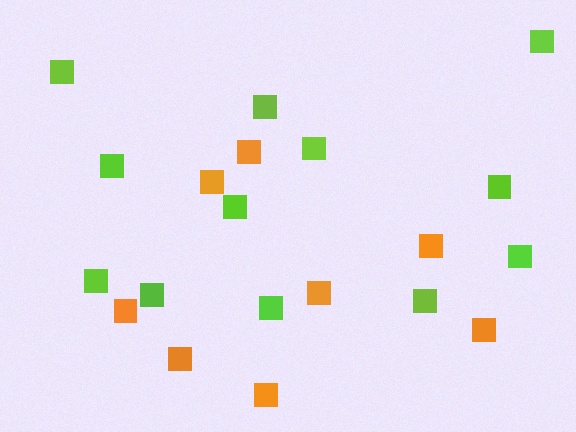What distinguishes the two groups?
There are 2 groups: one group of orange squares (8) and one group of lime squares (12).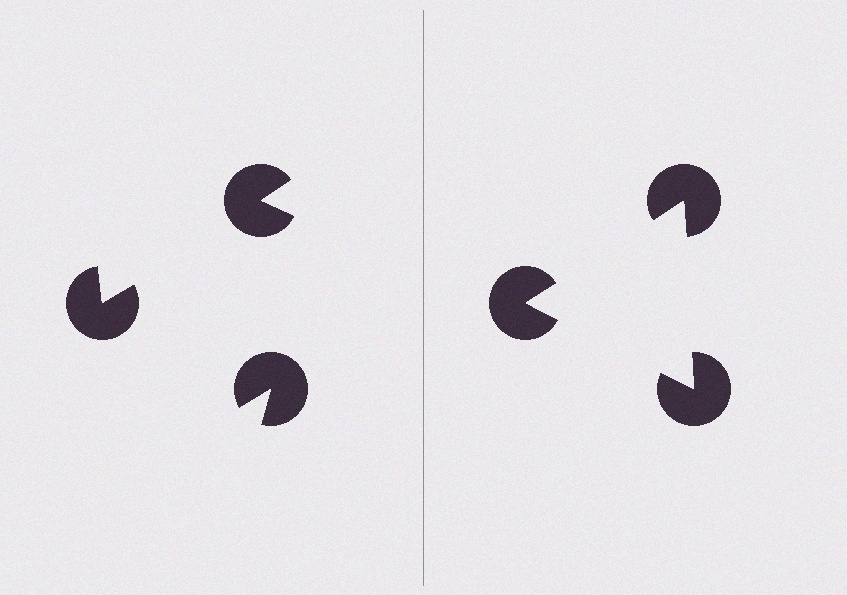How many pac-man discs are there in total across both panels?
6 — 3 on each side.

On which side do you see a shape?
An illusory triangle appears on the right side. On the left side the wedge cuts are rotated, so no coherent shape forms.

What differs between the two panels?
The pac-man discs are positioned identically on both sides; only the wedge orientations differ. On the right they align to a triangle; on the left they are misaligned.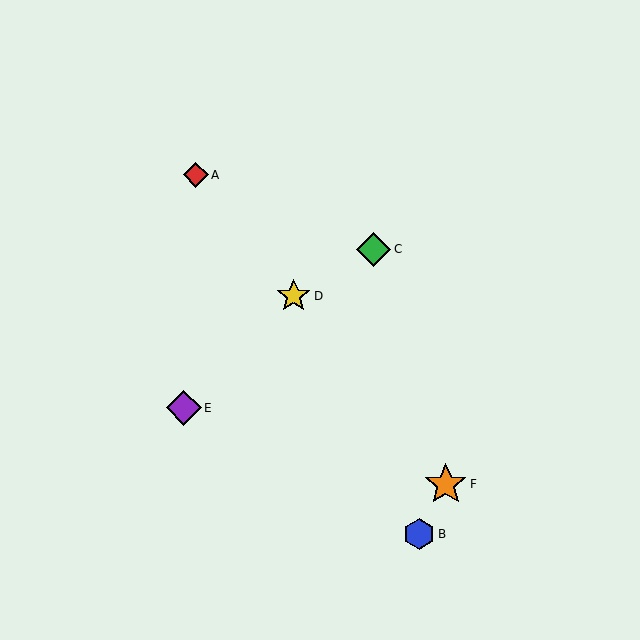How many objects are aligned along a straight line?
3 objects (A, D, F) are aligned along a straight line.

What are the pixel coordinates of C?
Object C is at (374, 249).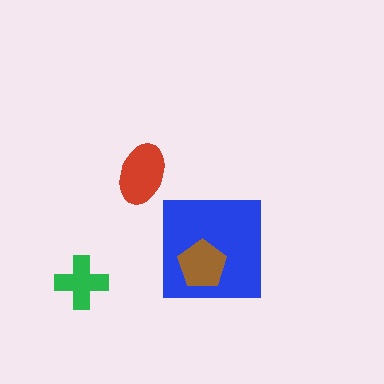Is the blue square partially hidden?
Yes, it is partially covered by another shape.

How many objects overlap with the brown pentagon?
1 object overlaps with the brown pentagon.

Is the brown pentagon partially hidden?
No, no other shape covers it.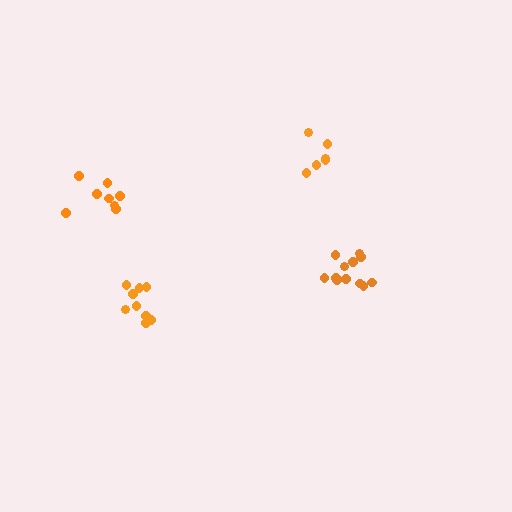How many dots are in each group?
Group 1: 8 dots, Group 2: 12 dots, Group 3: 9 dots, Group 4: 6 dots (35 total).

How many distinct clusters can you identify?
There are 4 distinct clusters.